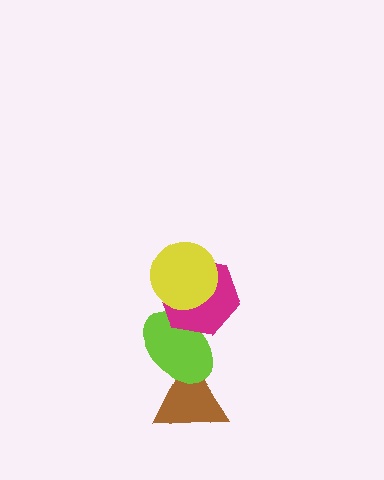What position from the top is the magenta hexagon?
The magenta hexagon is 2nd from the top.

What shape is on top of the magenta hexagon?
The yellow circle is on top of the magenta hexagon.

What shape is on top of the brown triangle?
The lime ellipse is on top of the brown triangle.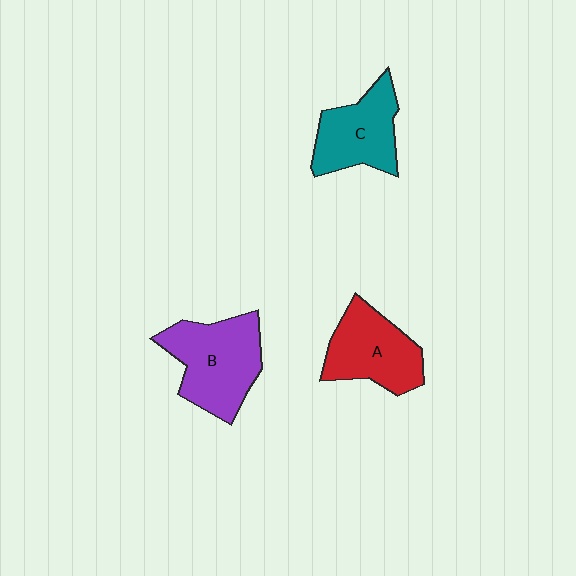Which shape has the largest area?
Shape B (purple).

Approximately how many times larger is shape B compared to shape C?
Approximately 1.3 times.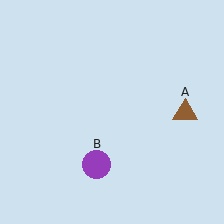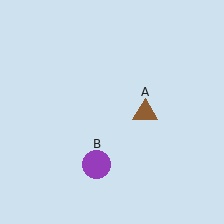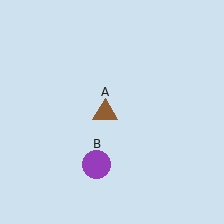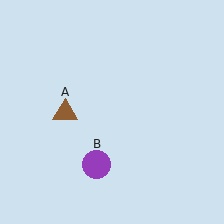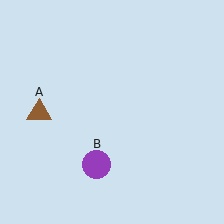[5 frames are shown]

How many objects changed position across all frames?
1 object changed position: brown triangle (object A).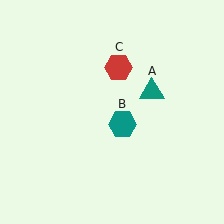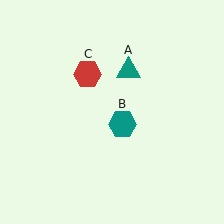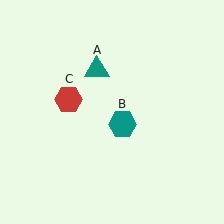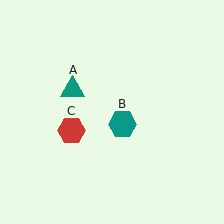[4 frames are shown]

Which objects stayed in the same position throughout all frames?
Teal hexagon (object B) remained stationary.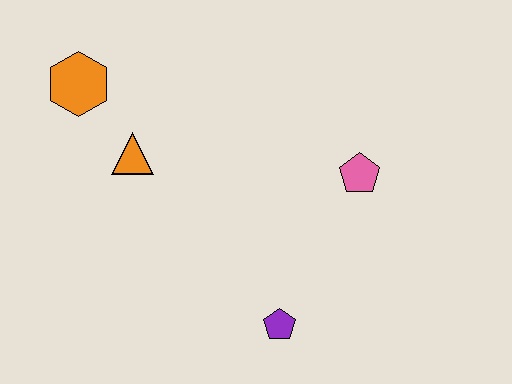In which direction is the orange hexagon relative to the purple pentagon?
The orange hexagon is above the purple pentagon.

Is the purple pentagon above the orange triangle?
No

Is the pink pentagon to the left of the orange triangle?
No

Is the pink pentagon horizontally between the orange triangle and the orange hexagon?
No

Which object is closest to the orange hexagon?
The orange triangle is closest to the orange hexagon.